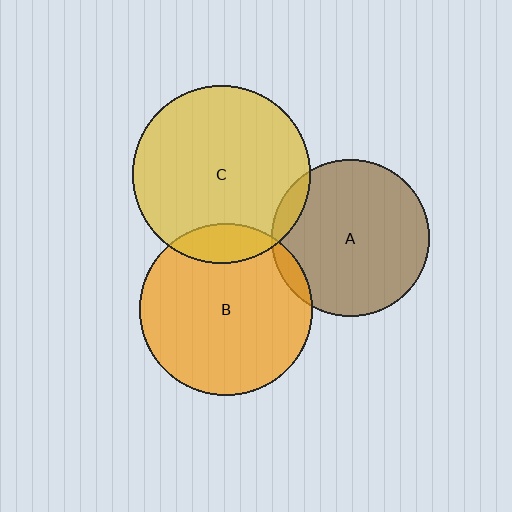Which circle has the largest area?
Circle C (yellow).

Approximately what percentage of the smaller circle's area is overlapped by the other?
Approximately 5%.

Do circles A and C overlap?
Yes.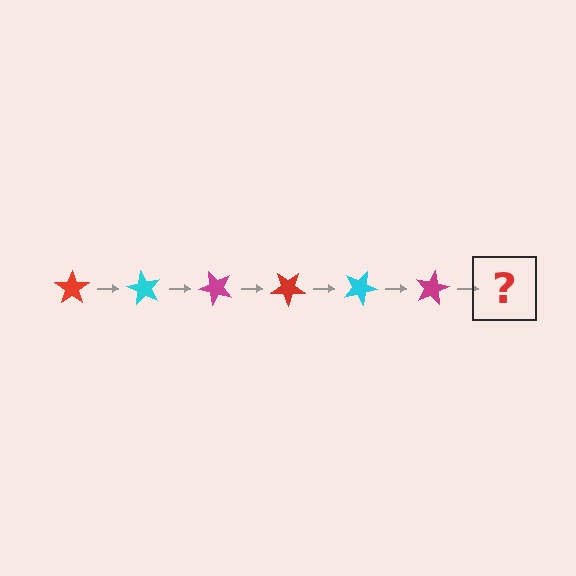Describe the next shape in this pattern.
It should be a red star, rotated 360 degrees from the start.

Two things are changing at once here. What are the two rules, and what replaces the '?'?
The two rules are that it rotates 60 degrees each step and the color cycles through red, cyan, and magenta. The '?' should be a red star, rotated 360 degrees from the start.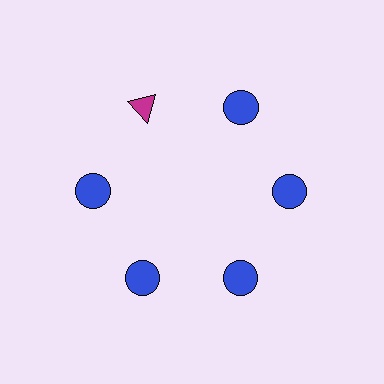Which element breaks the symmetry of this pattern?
The magenta triangle at roughly the 11 o'clock position breaks the symmetry. All other shapes are blue circles.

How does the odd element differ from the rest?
It differs in both color (magenta instead of blue) and shape (triangle instead of circle).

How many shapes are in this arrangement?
There are 6 shapes arranged in a ring pattern.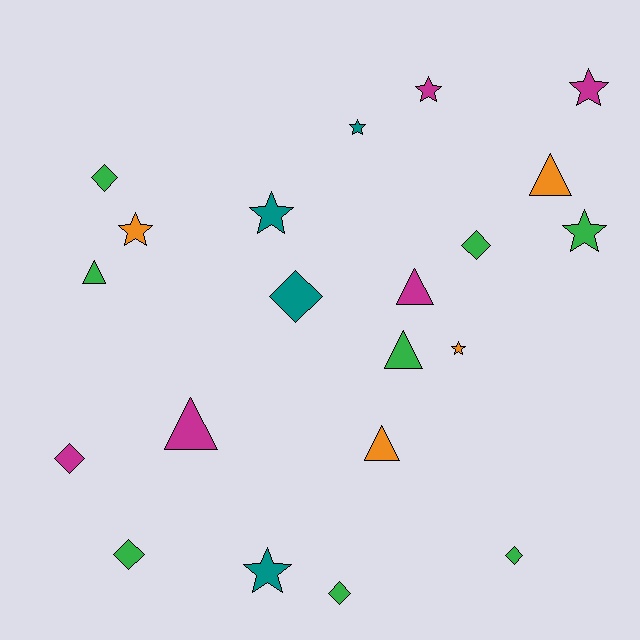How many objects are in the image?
There are 21 objects.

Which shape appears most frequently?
Star, with 8 objects.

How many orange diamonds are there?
There are no orange diamonds.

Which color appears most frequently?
Green, with 8 objects.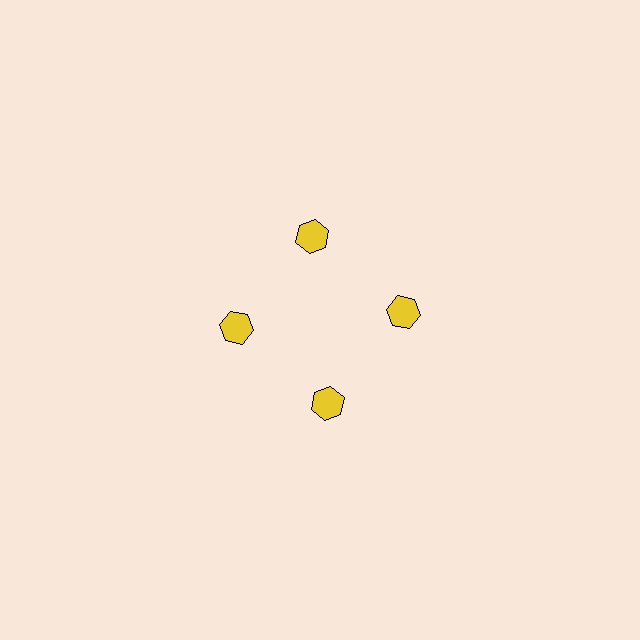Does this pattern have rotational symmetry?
Yes, this pattern has 4-fold rotational symmetry. It looks the same after rotating 90 degrees around the center.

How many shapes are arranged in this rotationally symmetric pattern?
There are 4 shapes, arranged in 4 groups of 1.